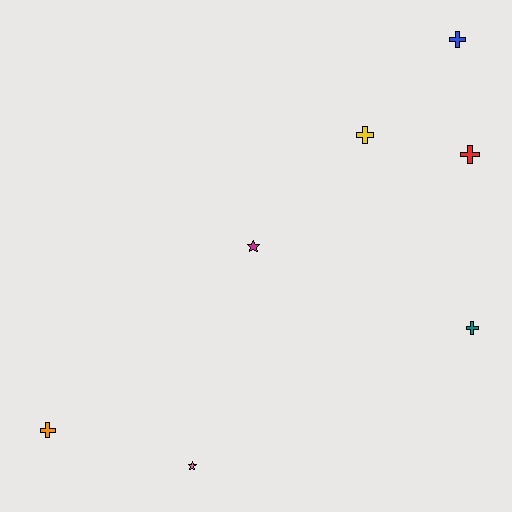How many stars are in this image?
There are 2 stars.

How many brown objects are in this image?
There are no brown objects.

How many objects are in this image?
There are 7 objects.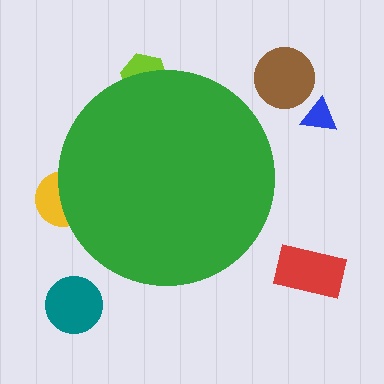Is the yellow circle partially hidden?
Yes, the yellow circle is partially hidden behind the green circle.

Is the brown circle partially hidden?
No, the brown circle is fully visible.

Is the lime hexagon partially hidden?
Yes, the lime hexagon is partially hidden behind the green circle.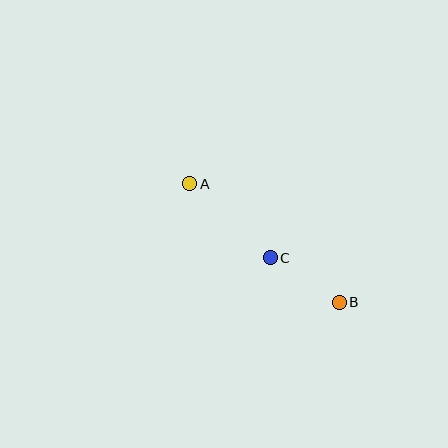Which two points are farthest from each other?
Points A and B are farthest from each other.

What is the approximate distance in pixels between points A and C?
The distance between A and C is approximately 109 pixels.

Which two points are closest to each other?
Points B and C are closest to each other.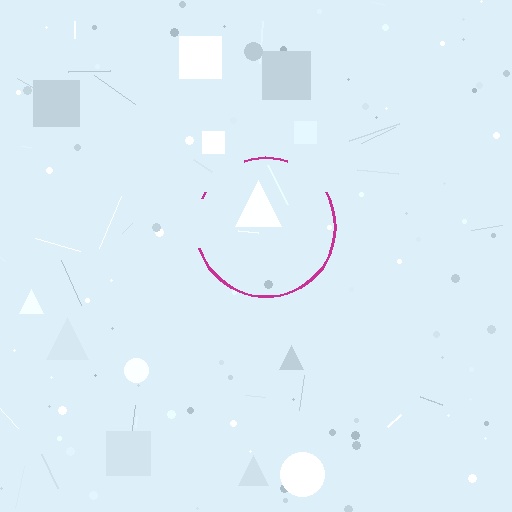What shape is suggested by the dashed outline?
The dashed outline suggests a circle.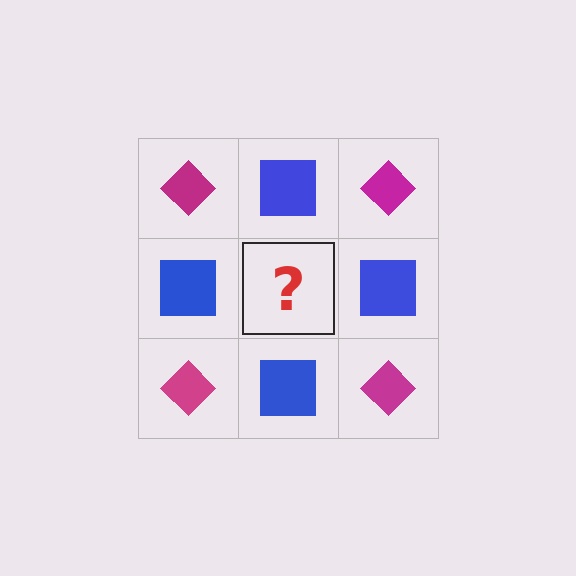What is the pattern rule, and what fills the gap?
The rule is that it alternates magenta diamond and blue square in a checkerboard pattern. The gap should be filled with a magenta diamond.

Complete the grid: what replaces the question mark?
The question mark should be replaced with a magenta diamond.